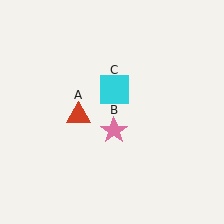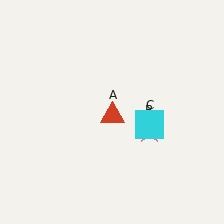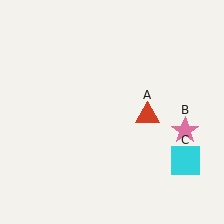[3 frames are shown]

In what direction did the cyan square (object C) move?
The cyan square (object C) moved down and to the right.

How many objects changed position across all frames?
3 objects changed position: red triangle (object A), pink star (object B), cyan square (object C).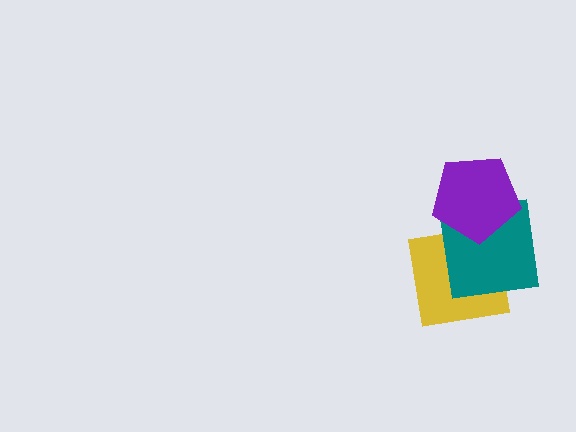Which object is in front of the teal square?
The purple pentagon is in front of the teal square.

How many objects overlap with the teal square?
2 objects overlap with the teal square.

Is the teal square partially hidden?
Yes, it is partially covered by another shape.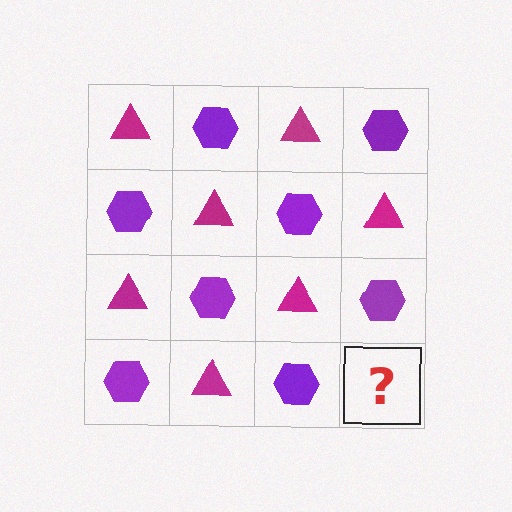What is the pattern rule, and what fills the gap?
The rule is that it alternates magenta triangle and purple hexagon in a checkerboard pattern. The gap should be filled with a magenta triangle.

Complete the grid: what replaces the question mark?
The question mark should be replaced with a magenta triangle.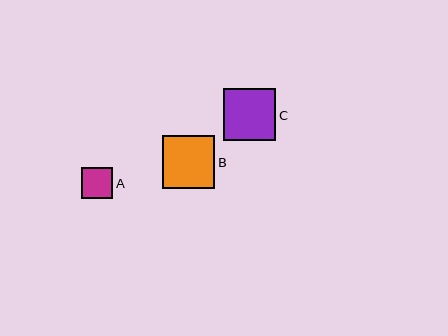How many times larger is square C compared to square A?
Square C is approximately 1.6 times the size of square A.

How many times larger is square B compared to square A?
Square B is approximately 1.7 times the size of square A.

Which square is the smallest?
Square A is the smallest with a size of approximately 32 pixels.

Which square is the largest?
Square B is the largest with a size of approximately 52 pixels.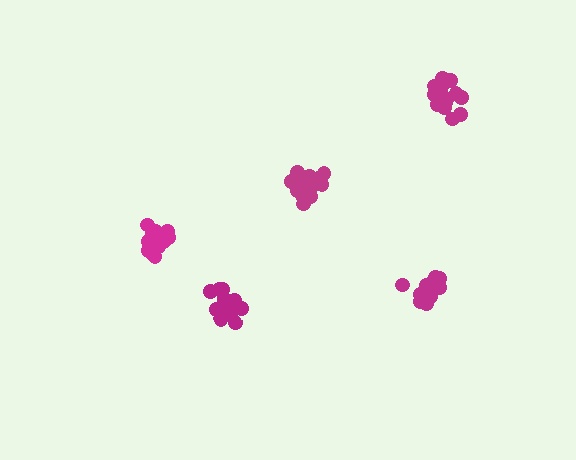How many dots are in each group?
Group 1: 12 dots, Group 2: 14 dots, Group 3: 16 dots, Group 4: 12 dots, Group 5: 17 dots (71 total).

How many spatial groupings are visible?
There are 5 spatial groupings.